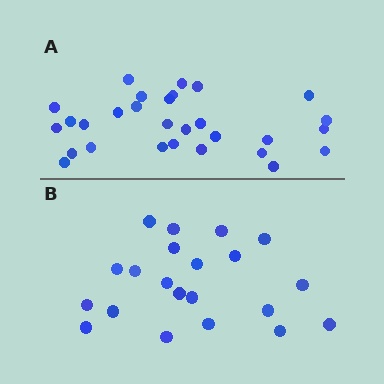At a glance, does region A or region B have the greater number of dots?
Region A (the top region) has more dots.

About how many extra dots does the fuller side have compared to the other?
Region A has roughly 8 or so more dots than region B.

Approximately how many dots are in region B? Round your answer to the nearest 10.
About 20 dots. (The exact count is 21, which rounds to 20.)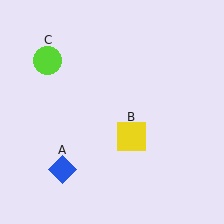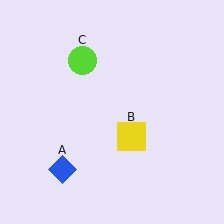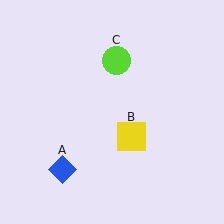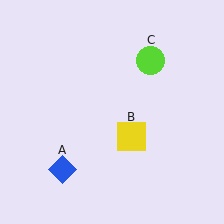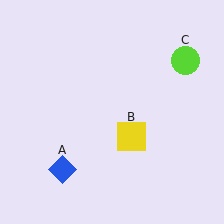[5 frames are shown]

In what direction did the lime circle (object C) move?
The lime circle (object C) moved right.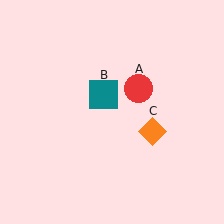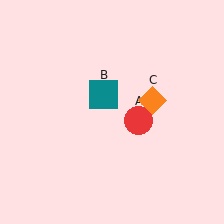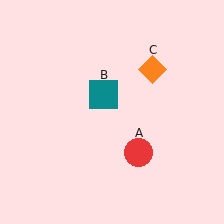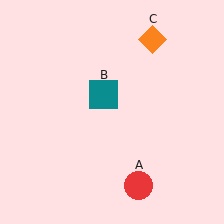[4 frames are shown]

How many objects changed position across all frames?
2 objects changed position: red circle (object A), orange diamond (object C).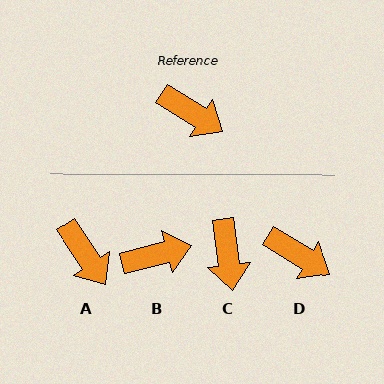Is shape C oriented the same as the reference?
No, it is off by about 51 degrees.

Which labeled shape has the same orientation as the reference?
D.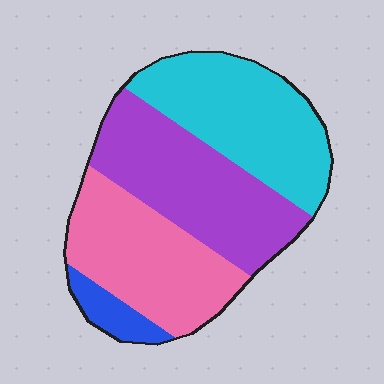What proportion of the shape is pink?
Pink covers 29% of the shape.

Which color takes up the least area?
Blue, at roughly 5%.